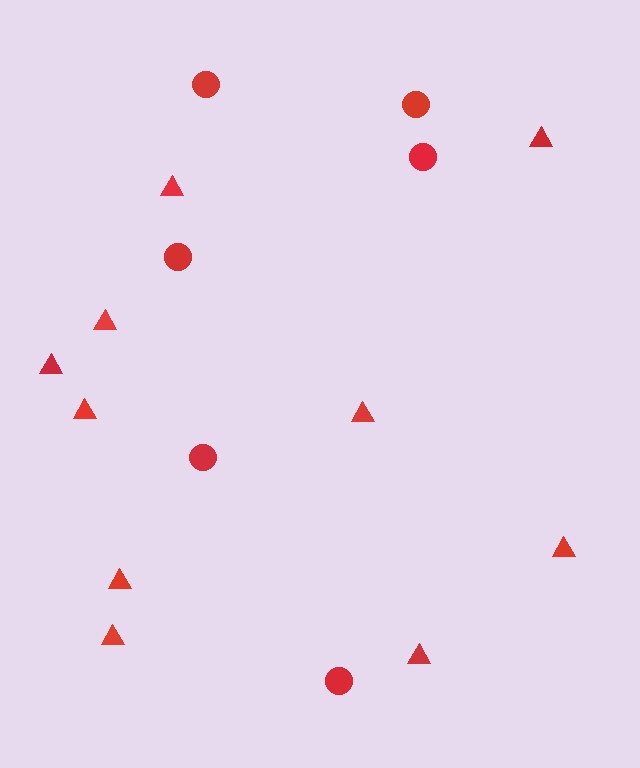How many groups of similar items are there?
There are 2 groups: one group of triangles (10) and one group of circles (6).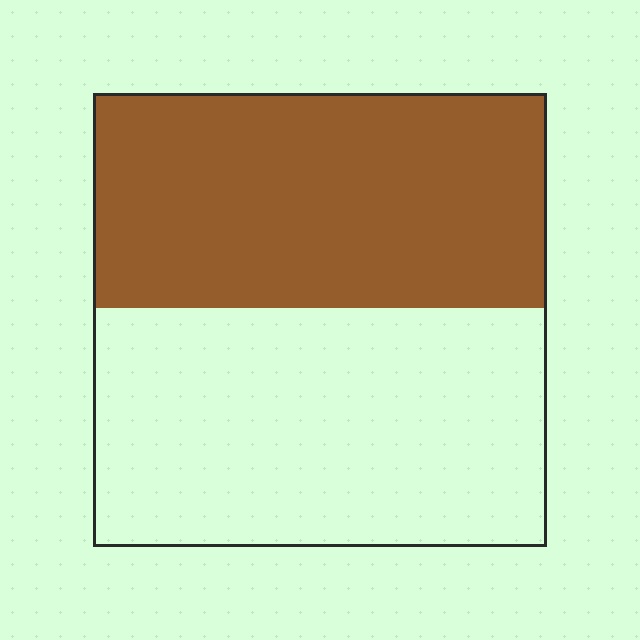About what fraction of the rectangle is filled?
About one half (1/2).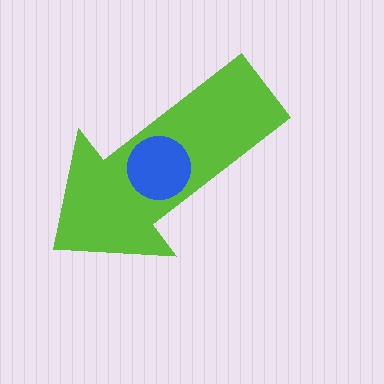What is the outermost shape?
The lime arrow.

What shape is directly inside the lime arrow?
The blue circle.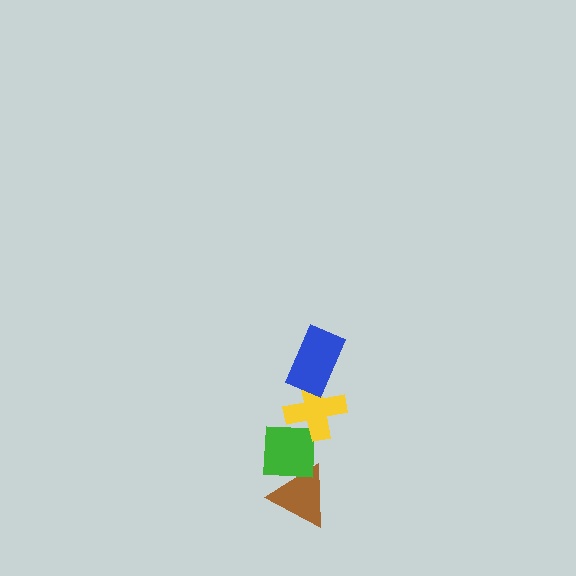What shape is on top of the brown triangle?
The green square is on top of the brown triangle.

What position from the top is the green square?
The green square is 3rd from the top.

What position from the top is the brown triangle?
The brown triangle is 4th from the top.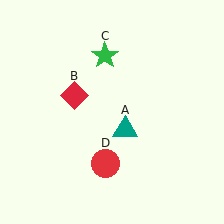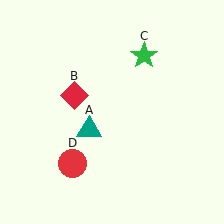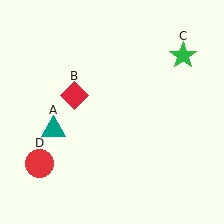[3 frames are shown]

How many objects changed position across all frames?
3 objects changed position: teal triangle (object A), green star (object C), red circle (object D).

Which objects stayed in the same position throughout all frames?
Red diamond (object B) remained stationary.